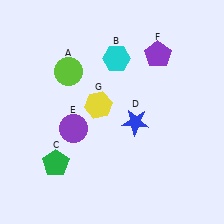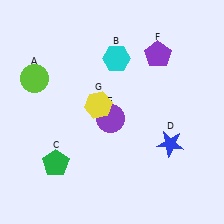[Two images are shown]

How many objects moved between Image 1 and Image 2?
3 objects moved between the two images.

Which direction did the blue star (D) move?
The blue star (D) moved right.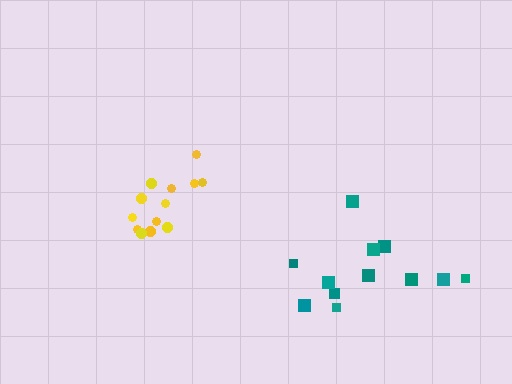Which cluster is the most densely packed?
Yellow.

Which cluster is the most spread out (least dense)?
Teal.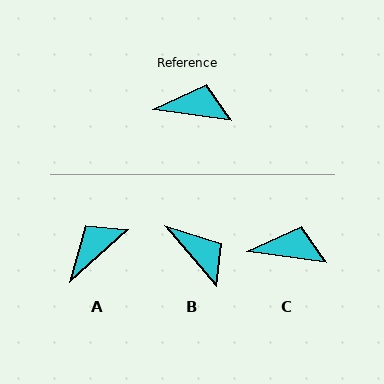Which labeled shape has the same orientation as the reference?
C.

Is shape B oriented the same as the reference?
No, it is off by about 42 degrees.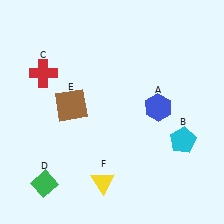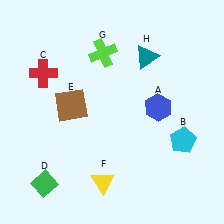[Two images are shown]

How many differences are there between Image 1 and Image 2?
There are 2 differences between the two images.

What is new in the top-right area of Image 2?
A teal triangle (H) was added in the top-right area of Image 2.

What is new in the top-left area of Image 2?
A lime cross (G) was added in the top-left area of Image 2.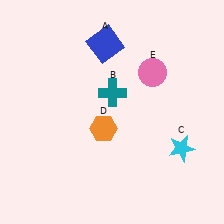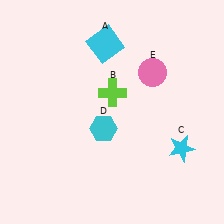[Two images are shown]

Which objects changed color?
A changed from blue to cyan. B changed from teal to lime. D changed from orange to cyan.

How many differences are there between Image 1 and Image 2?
There are 3 differences between the two images.